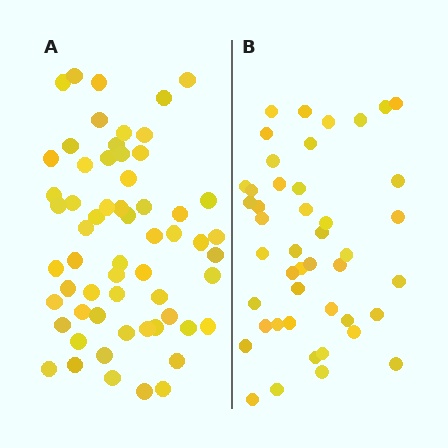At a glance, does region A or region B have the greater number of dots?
Region A (the left region) has more dots.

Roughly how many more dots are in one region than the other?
Region A has approximately 15 more dots than region B.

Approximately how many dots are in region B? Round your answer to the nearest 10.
About 40 dots. (The exact count is 45, which rounds to 40.)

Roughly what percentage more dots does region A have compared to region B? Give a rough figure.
About 35% more.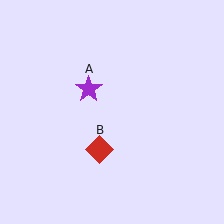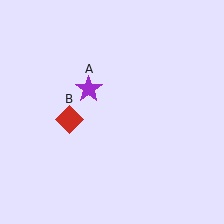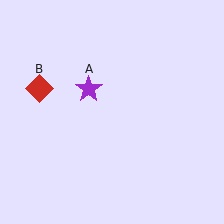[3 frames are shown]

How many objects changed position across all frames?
1 object changed position: red diamond (object B).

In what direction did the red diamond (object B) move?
The red diamond (object B) moved up and to the left.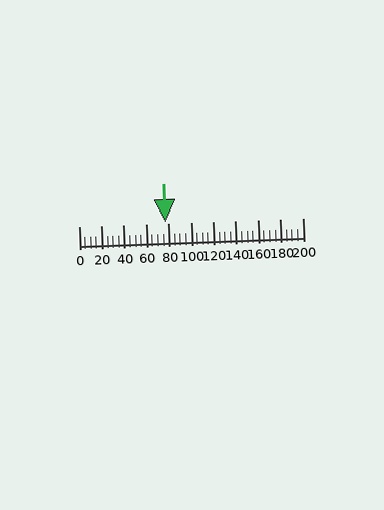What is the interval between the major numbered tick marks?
The major tick marks are spaced 20 units apart.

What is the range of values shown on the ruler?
The ruler shows values from 0 to 200.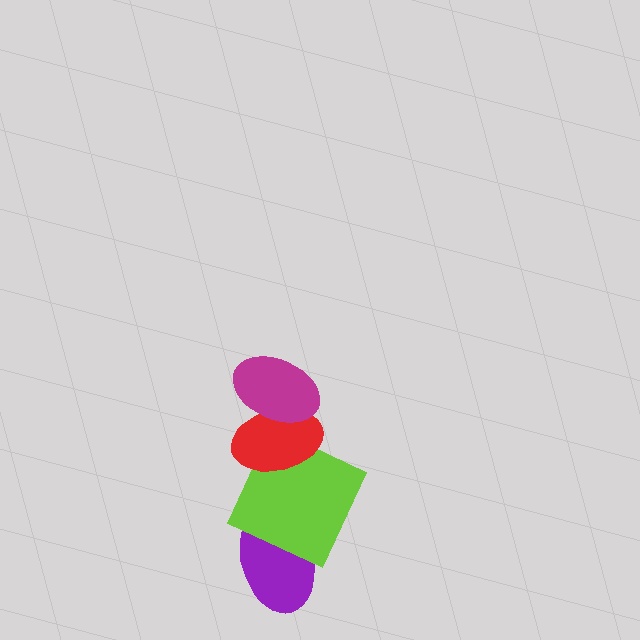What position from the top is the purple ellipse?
The purple ellipse is 4th from the top.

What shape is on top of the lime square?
The red ellipse is on top of the lime square.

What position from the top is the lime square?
The lime square is 3rd from the top.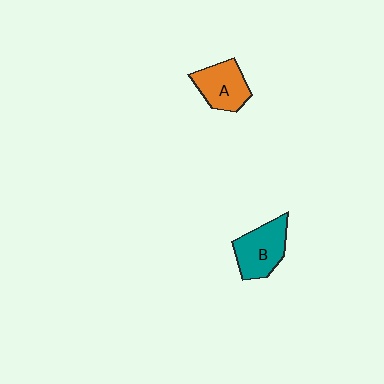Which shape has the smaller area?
Shape A (orange).